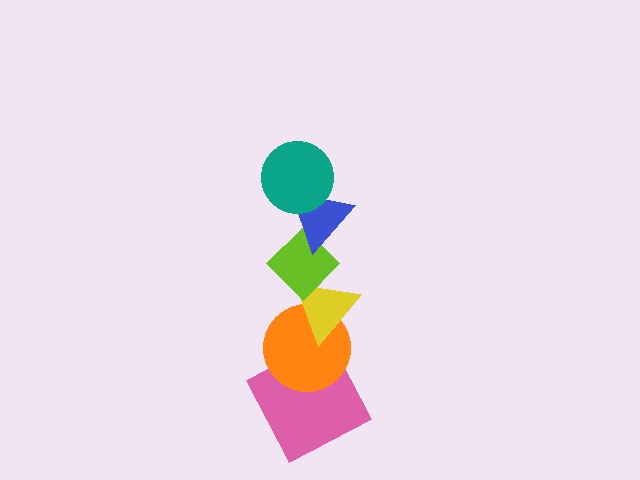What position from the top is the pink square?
The pink square is 6th from the top.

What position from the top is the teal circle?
The teal circle is 1st from the top.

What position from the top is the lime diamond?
The lime diamond is 3rd from the top.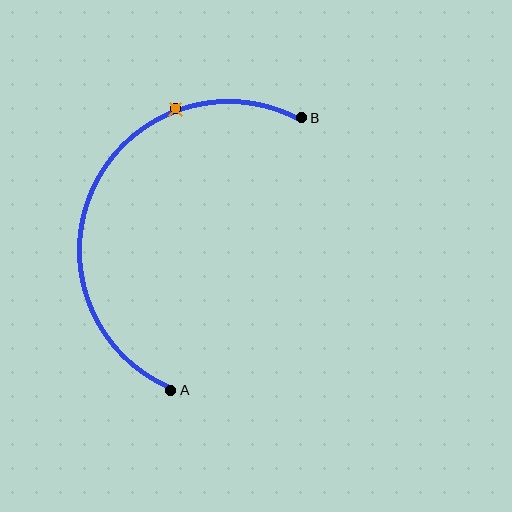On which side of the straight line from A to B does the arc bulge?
The arc bulges to the left of the straight line connecting A and B.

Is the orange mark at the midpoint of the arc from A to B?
No. The orange mark lies on the arc but is closer to endpoint B. The arc midpoint would be at the point on the curve equidistant along the arc from both A and B.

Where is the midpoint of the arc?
The arc midpoint is the point on the curve farthest from the straight line joining A and B. It sits to the left of that line.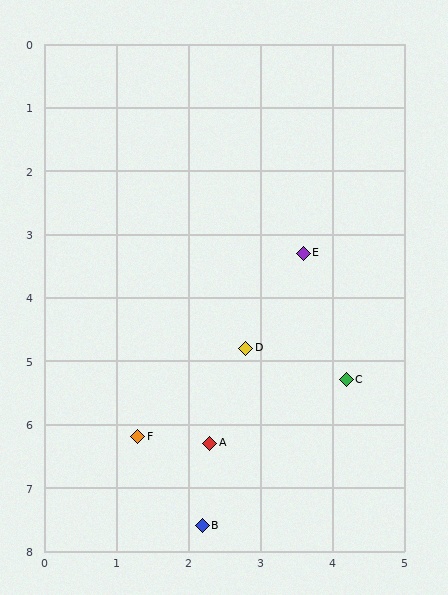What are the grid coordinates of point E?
Point E is at approximately (3.6, 3.3).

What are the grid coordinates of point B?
Point B is at approximately (2.2, 7.6).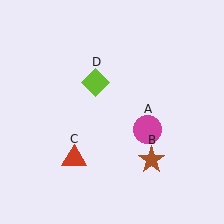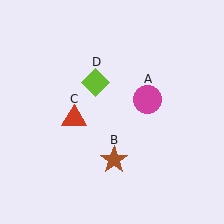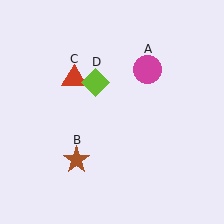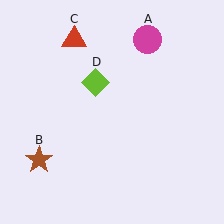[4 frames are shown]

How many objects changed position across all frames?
3 objects changed position: magenta circle (object A), brown star (object B), red triangle (object C).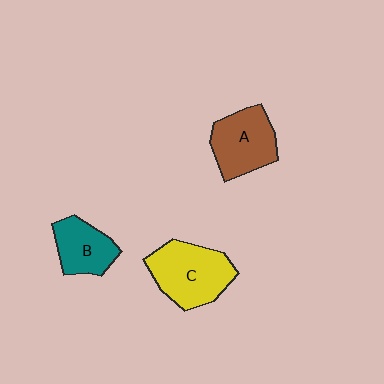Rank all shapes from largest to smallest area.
From largest to smallest: C (yellow), A (brown), B (teal).